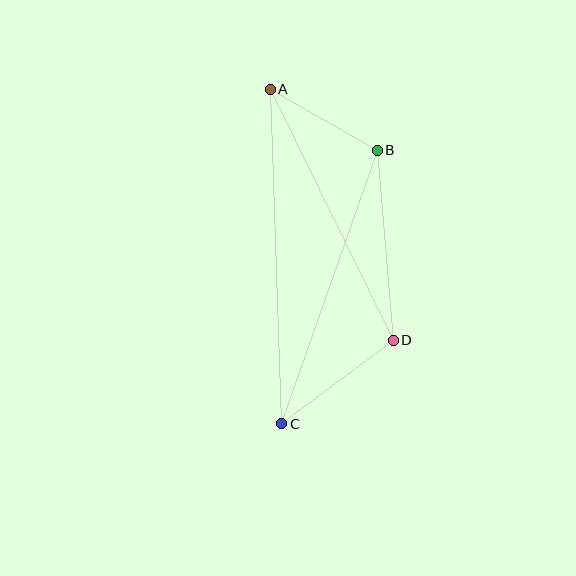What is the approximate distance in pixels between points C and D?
The distance between C and D is approximately 140 pixels.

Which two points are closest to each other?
Points A and B are closest to each other.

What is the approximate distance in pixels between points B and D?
The distance between B and D is approximately 190 pixels.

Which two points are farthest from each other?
Points A and C are farthest from each other.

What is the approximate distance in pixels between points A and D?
The distance between A and D is approximately 279 pixels.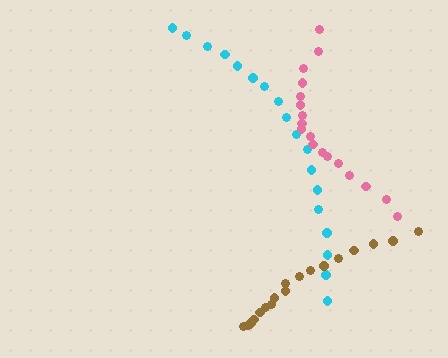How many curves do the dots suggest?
There are 3 distinct paths.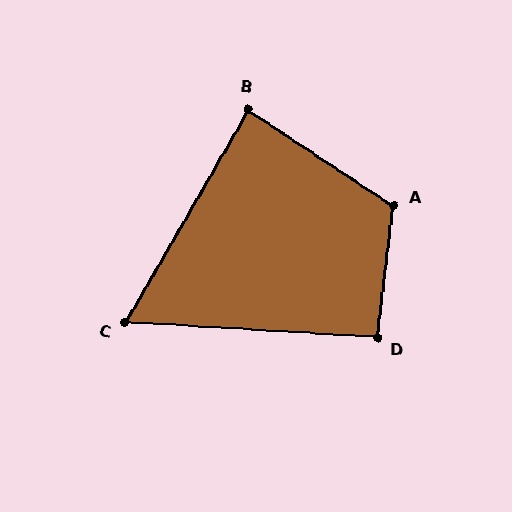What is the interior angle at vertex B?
Approximately 87 degrees (approximately right).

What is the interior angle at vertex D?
Approximately 93 degrees (approximately right).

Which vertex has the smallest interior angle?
C, at approximately 64 degrees.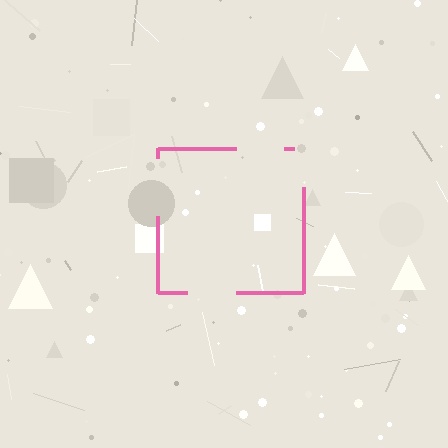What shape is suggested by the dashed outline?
The dashed outline suggests a square.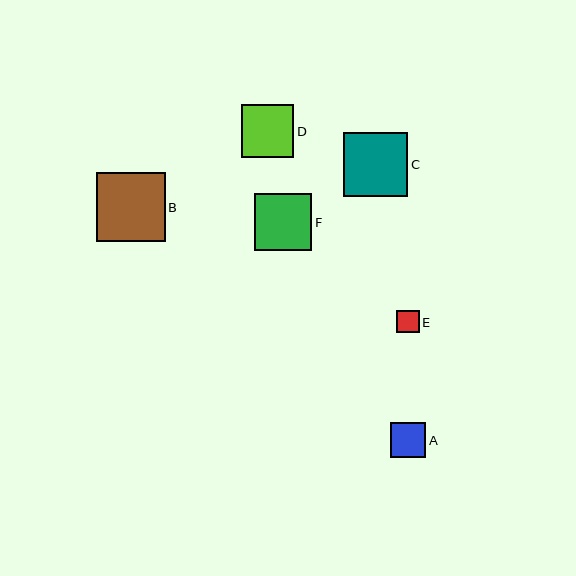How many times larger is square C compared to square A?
Square C is approximately 1.8 times the size of square A.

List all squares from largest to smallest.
From largest to smallest: B, C, F, D, A, E.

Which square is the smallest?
Square E is the smallest with a size of approximately 23 pixels.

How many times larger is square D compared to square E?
Square D is approximately 2.3 times the size of square E.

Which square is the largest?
Square B is the largest with a size of approximately 69 pixels.